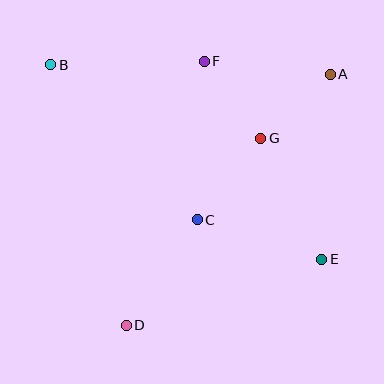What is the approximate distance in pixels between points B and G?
The distance between B and G is approximately 223 pixels.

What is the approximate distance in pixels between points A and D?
The distance between A and D is approximately 324 pixels.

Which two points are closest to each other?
Points A and G are closest to each other.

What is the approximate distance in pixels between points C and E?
The distance between C and E is approximately 131 pixels.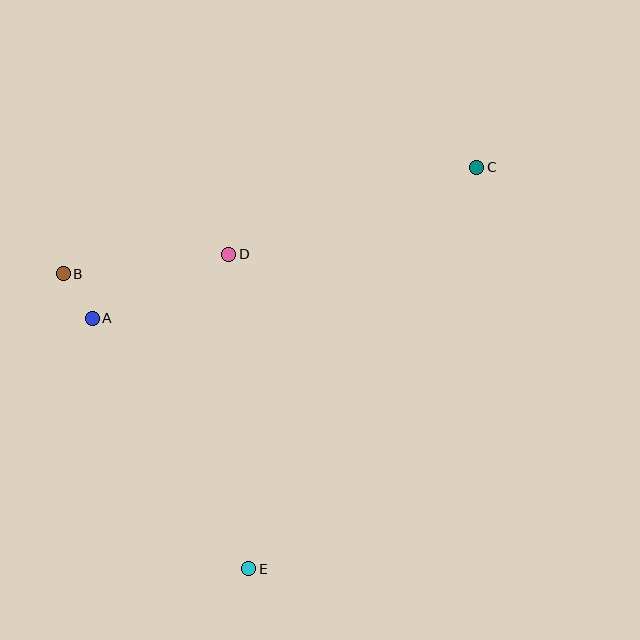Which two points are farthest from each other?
Points C and E are farthest from each other.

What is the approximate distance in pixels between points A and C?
The distance between A and C is approximately 413 pixels.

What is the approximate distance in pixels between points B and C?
The distance between B and C is approximately 427 pixels.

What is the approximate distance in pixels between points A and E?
The distance between A and E is approximately 295 pixels.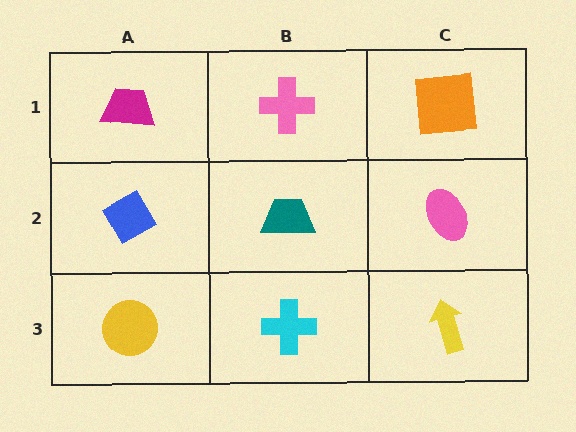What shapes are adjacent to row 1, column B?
A teal trapezoid (row 2, column B), a magenta trapezoid (row 1, column A), an orange square (row 1, column C).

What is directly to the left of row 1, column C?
A pink cross.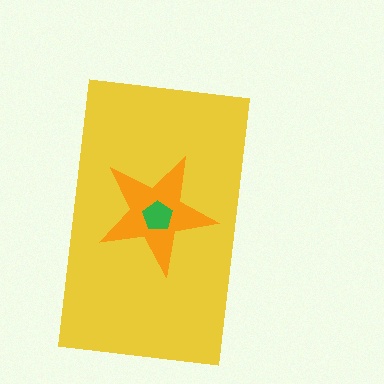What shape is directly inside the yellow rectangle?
The orange star.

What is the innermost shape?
The green pentagon.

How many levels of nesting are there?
3.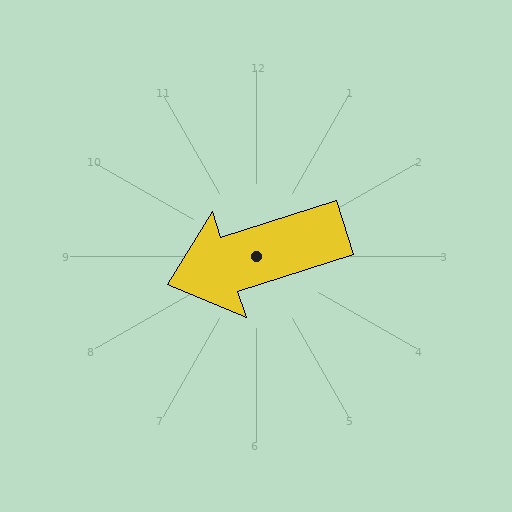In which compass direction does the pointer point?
West.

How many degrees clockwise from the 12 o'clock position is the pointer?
Approximately 252 degrees.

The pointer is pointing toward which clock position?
Roughly 8 o'clock.